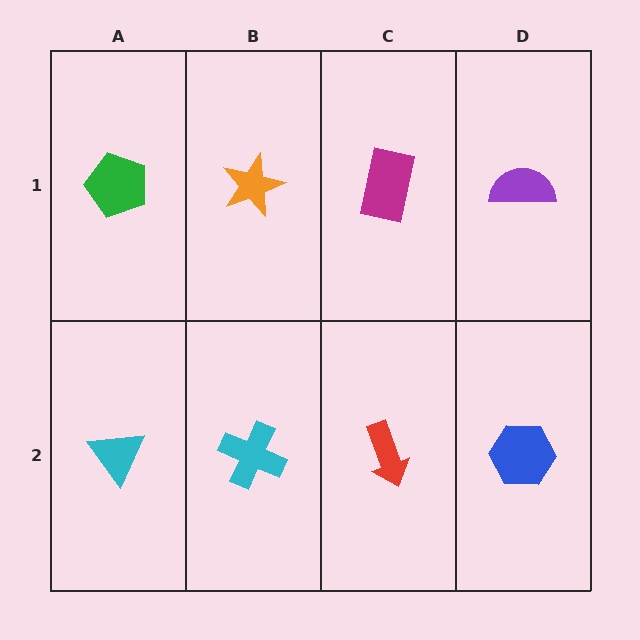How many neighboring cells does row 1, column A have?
2.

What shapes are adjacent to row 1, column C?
A red arrow (row 2, column C), an orange star (row 1, column B), a purple semicircle (row 1, column D).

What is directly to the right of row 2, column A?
A cyan cross.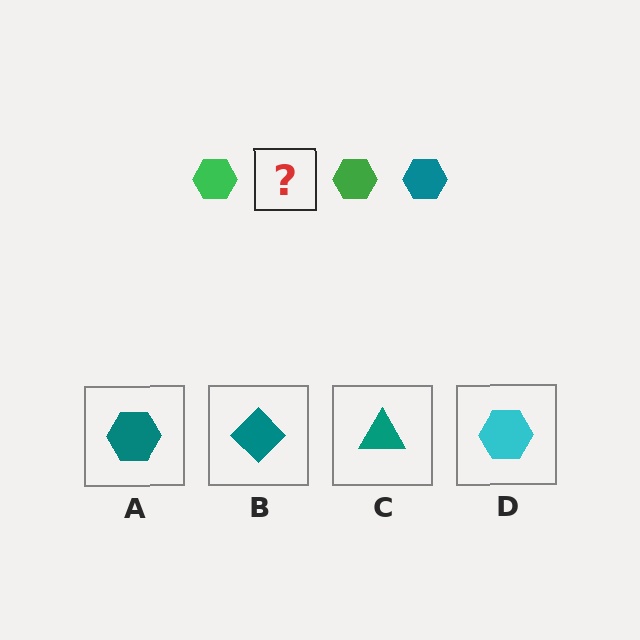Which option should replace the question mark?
Option A.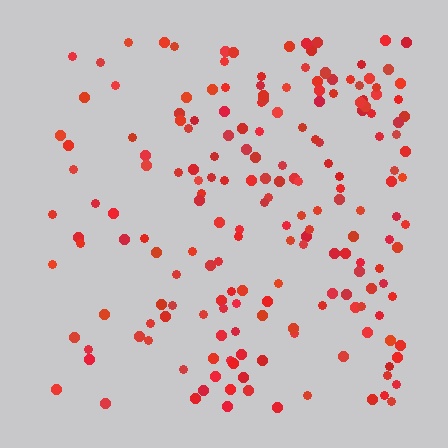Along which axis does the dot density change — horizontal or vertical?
Horizontal.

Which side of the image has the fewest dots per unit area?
The left.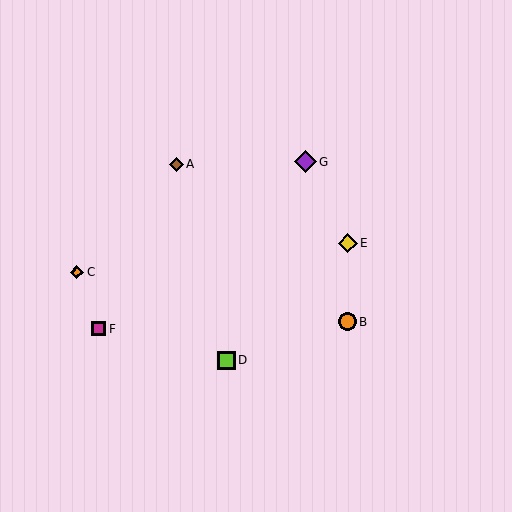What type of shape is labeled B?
Shape B is an orange circle.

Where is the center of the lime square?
The center of the lime square is at (226, 360).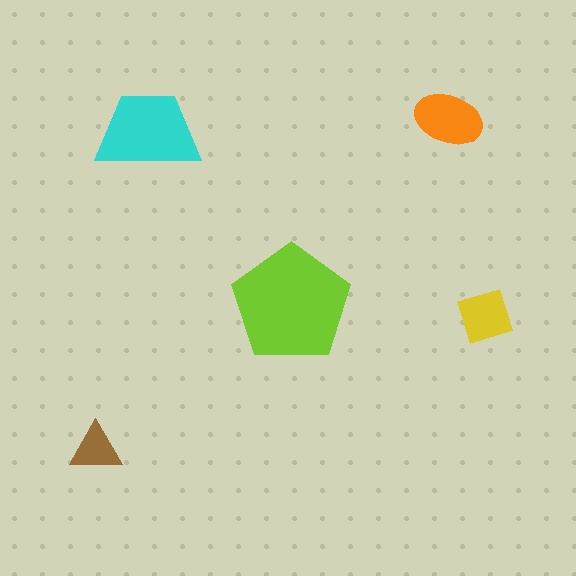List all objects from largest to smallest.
The lime pentagon, the cyan trapezoid, the orange ellipse, the yellow square, the brown triangle.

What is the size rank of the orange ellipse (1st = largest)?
3rd.